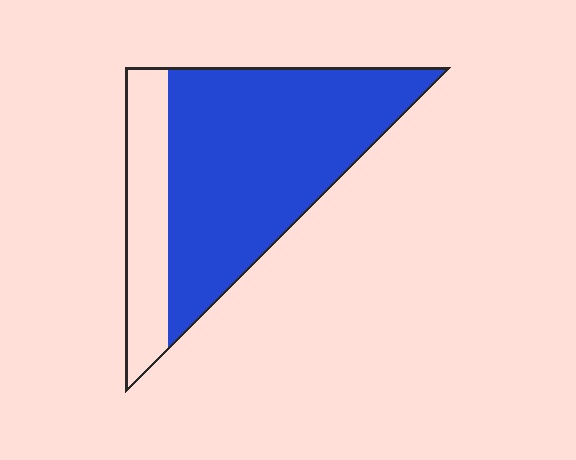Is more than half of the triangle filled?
Yes.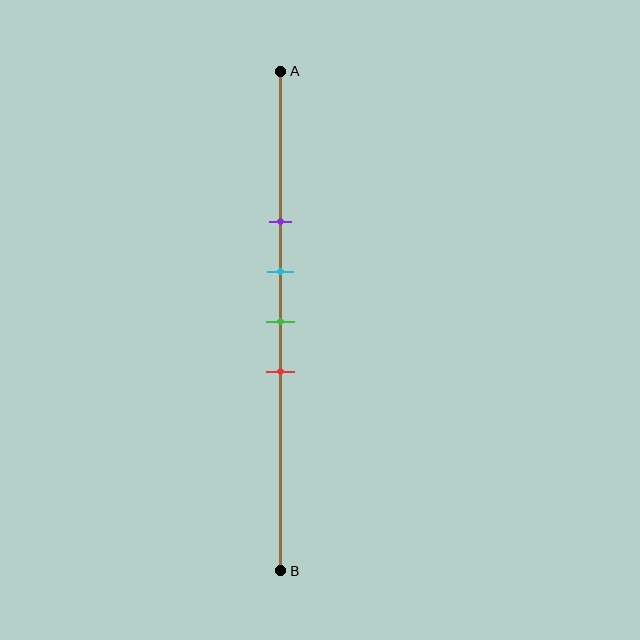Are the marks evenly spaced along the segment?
Yes, the marks are approximately evenly spaced.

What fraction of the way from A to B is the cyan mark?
The cyan mark is approximately 40% (0.4) of the way from A to B.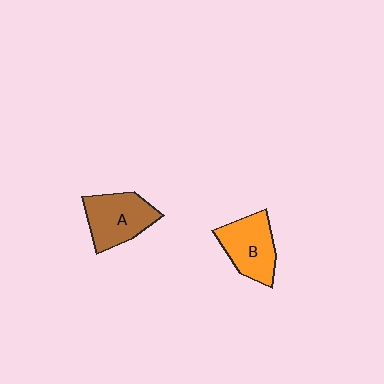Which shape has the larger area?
Shape A (brown).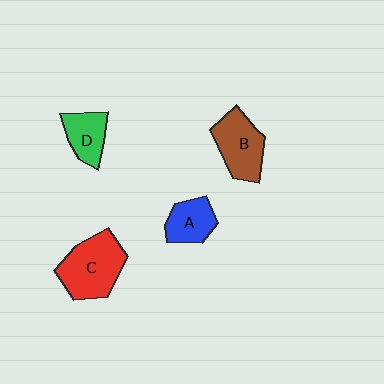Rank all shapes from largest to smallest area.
From largest to smallest: C (red), B (brown), A (blue), D (green).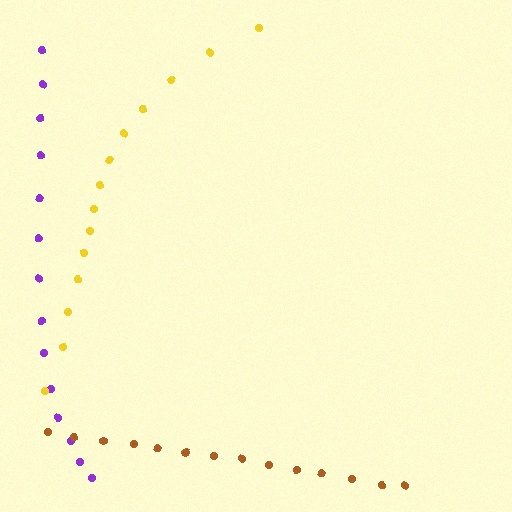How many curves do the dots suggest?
There are 3 distinct paths.